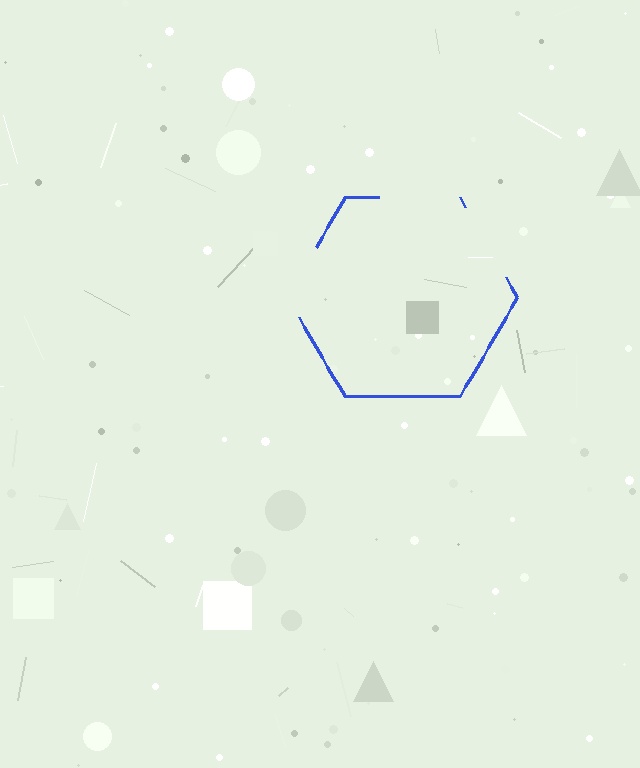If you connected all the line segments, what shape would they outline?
They would outline a hexagon.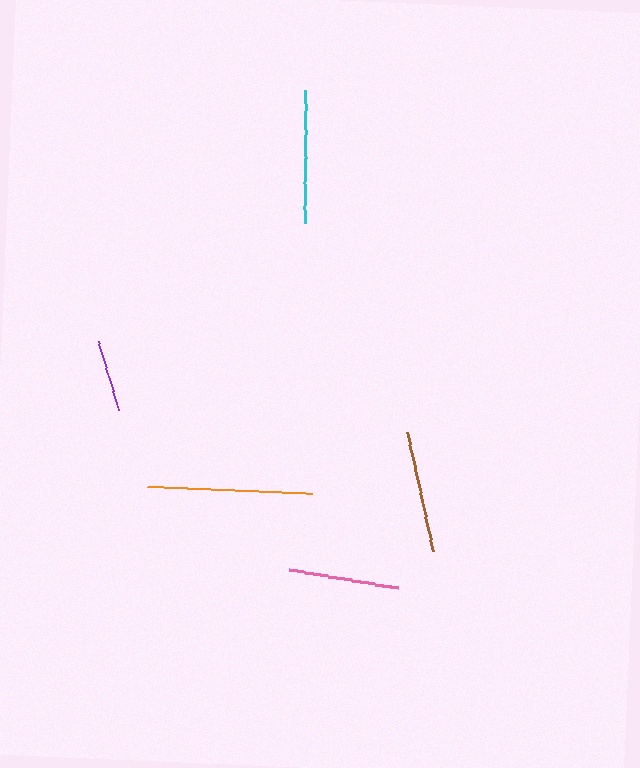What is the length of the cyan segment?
The cyan segment is approximately 133 pixels long.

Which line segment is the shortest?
The purple line is the shortest at approximately 71 pixels.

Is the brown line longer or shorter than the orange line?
The orange line is longer than the brown line.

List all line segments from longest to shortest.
From longest to shortest: orange, cyan, brown, pink, purple.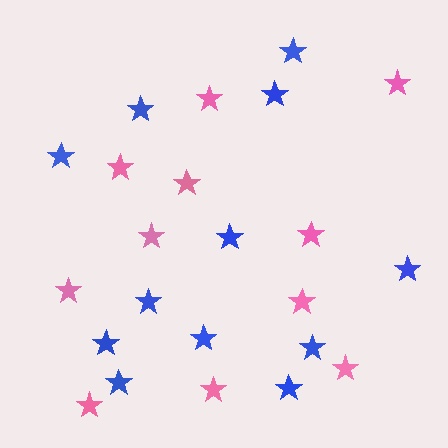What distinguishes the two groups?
There are 2 groups: one group of blue stars (12) and one group of pink stars (11).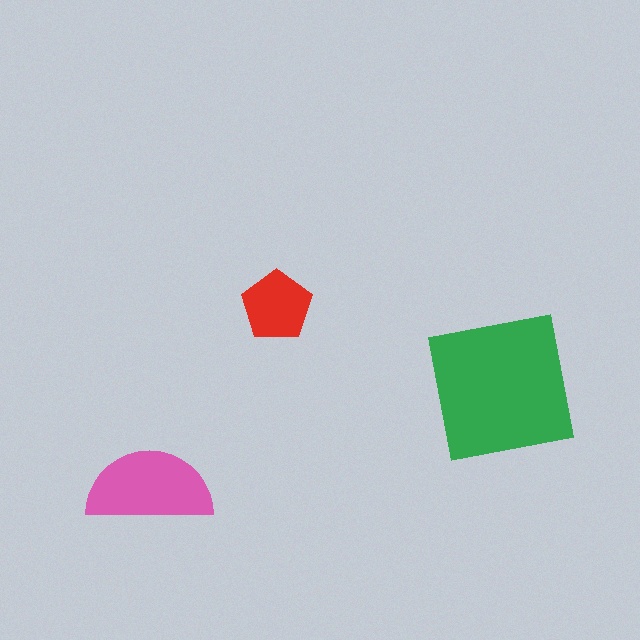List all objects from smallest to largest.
The red pentagon, the pink semicircle, the green square.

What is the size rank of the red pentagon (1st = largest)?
3rd.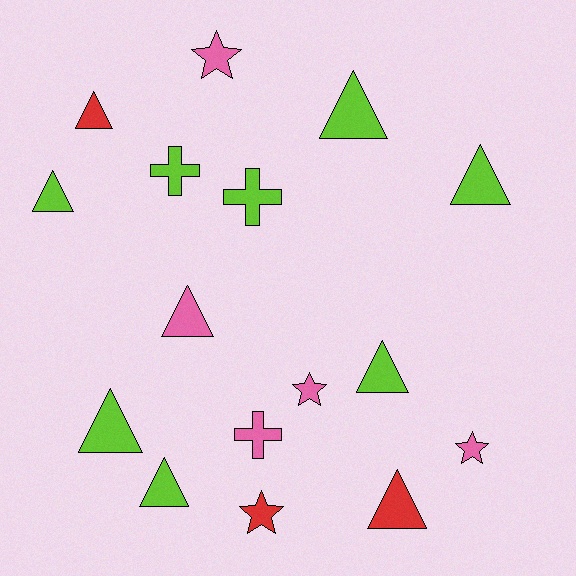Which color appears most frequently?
Lime, with 8 objects.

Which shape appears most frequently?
Triangle, with 9 objects.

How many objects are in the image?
There are 16 objects.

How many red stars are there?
There is 1 red star.